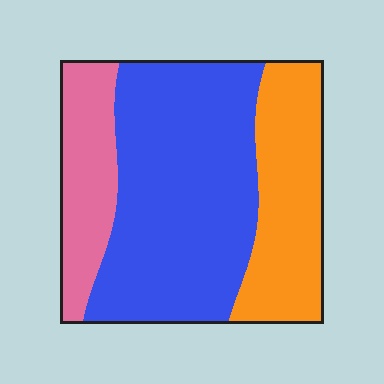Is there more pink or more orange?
Orange.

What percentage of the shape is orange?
Orange takes up about one quarter (1/4) of the shape.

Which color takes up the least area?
Pink, at roughly 20%.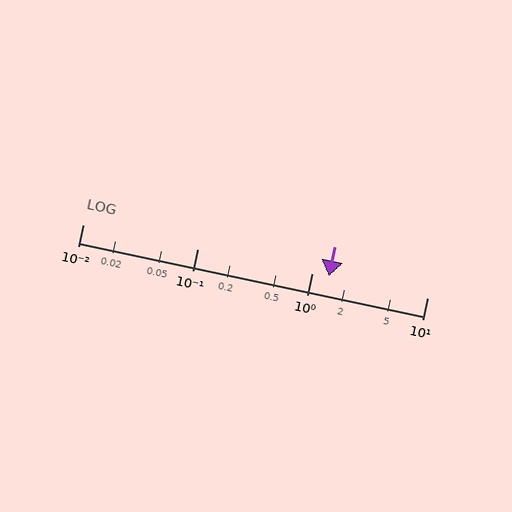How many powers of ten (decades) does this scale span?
The scale spans 3 decades, from 0.01 to 10.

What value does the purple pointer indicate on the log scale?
The pointer indicates approximately 1.4.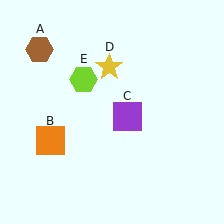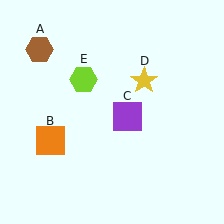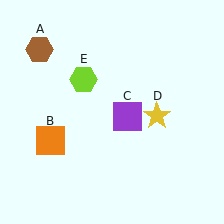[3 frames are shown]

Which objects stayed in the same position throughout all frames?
Brown hexagon (object A) and orange square (object B) and purple square (object C) and lime hexagon (object E) remained stationary.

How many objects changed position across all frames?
1 object changed position: yellow star (object D).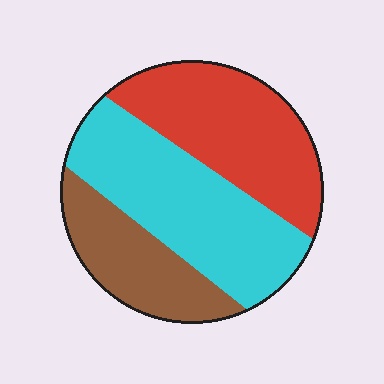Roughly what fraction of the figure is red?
Red covers around 35% of the figure.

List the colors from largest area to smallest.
From largest to smallest: cyan, red, brown.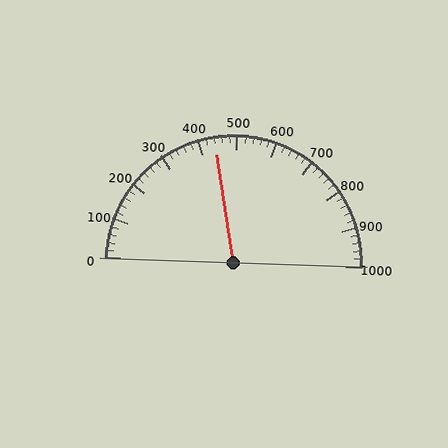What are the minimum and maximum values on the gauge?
The gauge ranges from 0 to 1000.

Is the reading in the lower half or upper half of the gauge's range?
The reading is in the lower half of the range (0 to 1000).